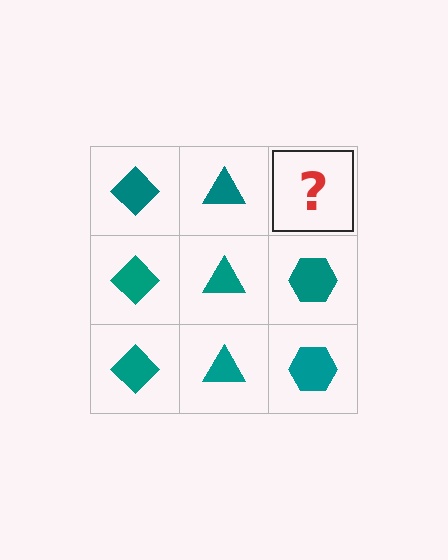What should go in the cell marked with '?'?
The missing cell should contain a teal hexagon.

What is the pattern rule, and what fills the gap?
The rule is that each column has a consistent shape. The gap should be filled with a teal hexagon.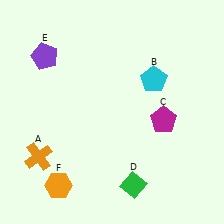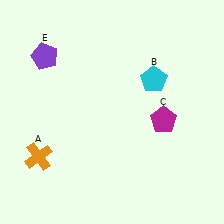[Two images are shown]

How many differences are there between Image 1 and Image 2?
There are 2 differences between the two images.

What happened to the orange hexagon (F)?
The orange hexagon (F) was removed in Image 2. It was in the bottom-left area of Image 1.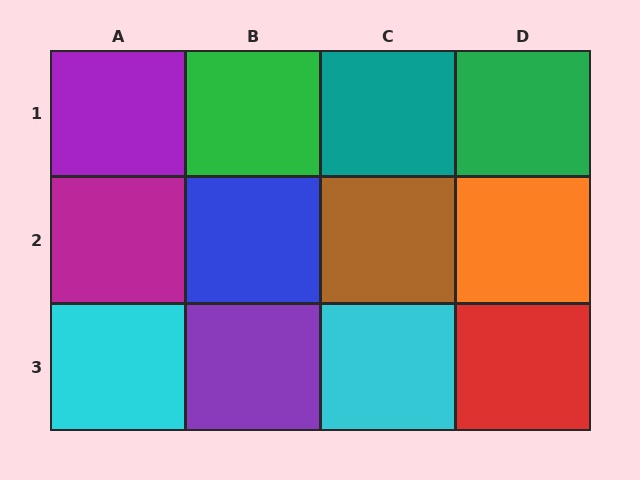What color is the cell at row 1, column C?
Teal.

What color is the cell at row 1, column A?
Purple.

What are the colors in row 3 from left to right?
Cyan, purple, cyan, red.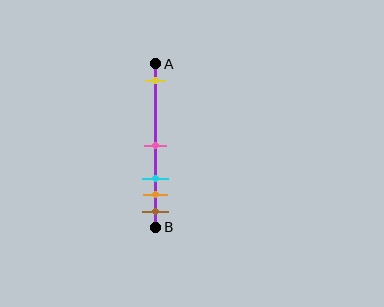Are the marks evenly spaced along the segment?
No, the marks are not evenly spaced.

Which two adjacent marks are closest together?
The orange and brown marks are the closest adjacent pair.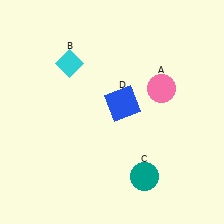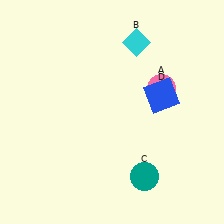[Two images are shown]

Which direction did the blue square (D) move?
The blue square (D) moved right.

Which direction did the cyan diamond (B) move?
The cyan diamond (B) moved right.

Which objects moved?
The objects that moved are: the cyan diamond (B), the blue square (D).